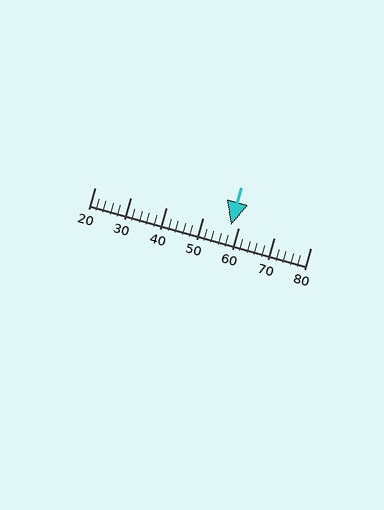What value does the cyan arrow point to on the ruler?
The cyan arrow points to approximately 58.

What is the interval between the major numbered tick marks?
The major tick marks are spaced 10 units apart.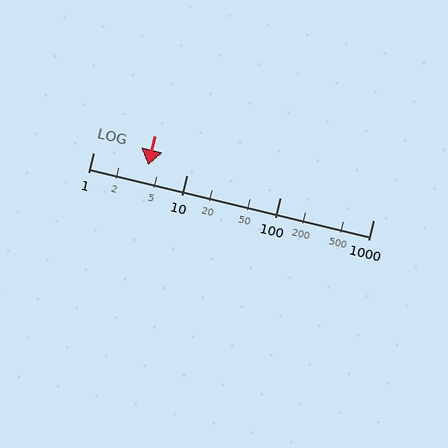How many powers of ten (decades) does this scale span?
The scale spans 3 decades, from 1 to 1000.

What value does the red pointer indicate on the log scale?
The pointer indicates approximately 3.9.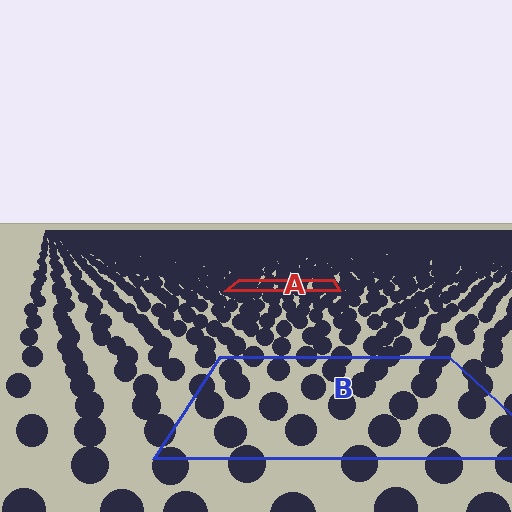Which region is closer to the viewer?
Region B is closer. The texture elements there are larger and more spread out.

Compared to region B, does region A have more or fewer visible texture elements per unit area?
Region A has more texture elements per unit area — they are packed more densely because it is farther away.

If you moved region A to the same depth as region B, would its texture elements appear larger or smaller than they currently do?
They would appear larger. At a closer depth, the same texture elements are projected at a bigger on-screen size.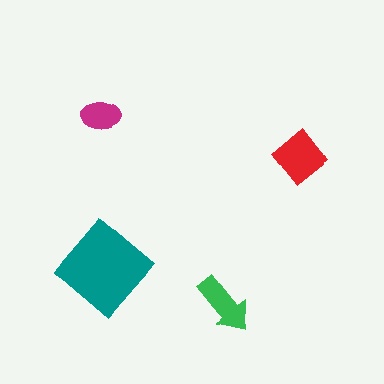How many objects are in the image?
There are 4 objects in the image.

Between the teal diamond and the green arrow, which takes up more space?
The teal diamond.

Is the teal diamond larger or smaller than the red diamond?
Larger.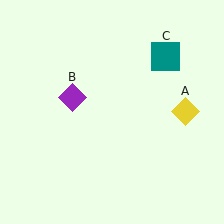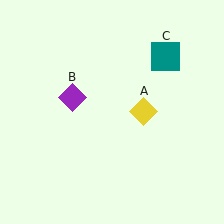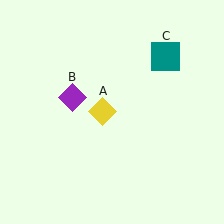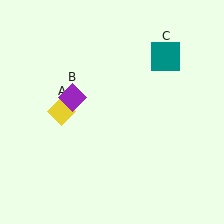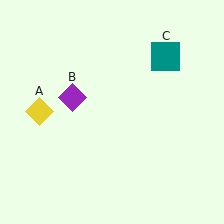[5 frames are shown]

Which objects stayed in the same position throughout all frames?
Purple diamond (object B) and teal square (object C) remained stationary.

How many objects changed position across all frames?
1 object changed position: yellow diamond (object A).